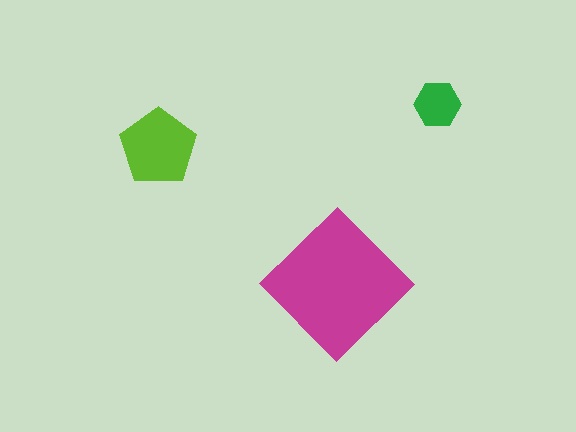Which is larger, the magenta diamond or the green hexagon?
The magenta diamond.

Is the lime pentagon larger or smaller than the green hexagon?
Larger.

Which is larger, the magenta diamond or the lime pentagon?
The magenta diamond.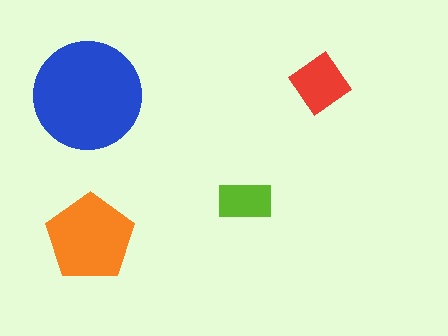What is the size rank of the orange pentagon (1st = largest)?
2nd.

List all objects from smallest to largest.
The lime rectangle, the red diamond, the orange pentagon, the blue circle.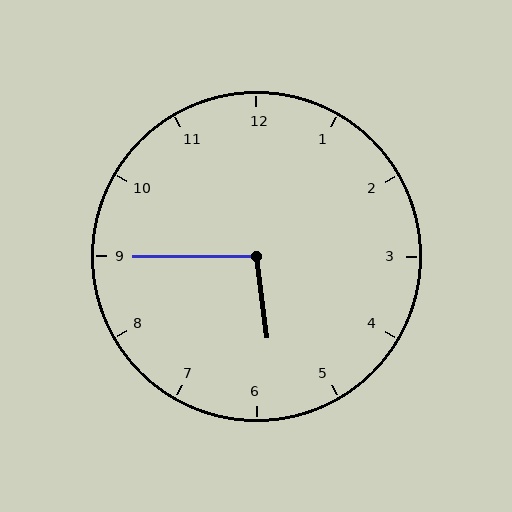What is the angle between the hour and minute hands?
Approximately 98 degrees.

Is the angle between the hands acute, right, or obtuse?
It is obtuse.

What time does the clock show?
5:45.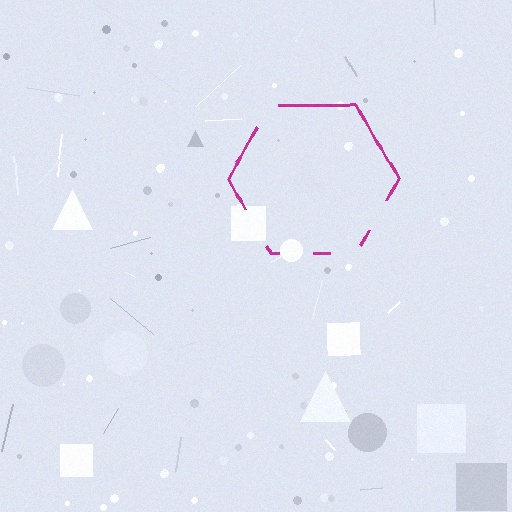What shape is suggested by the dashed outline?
The dashed outline suggests a hexagon.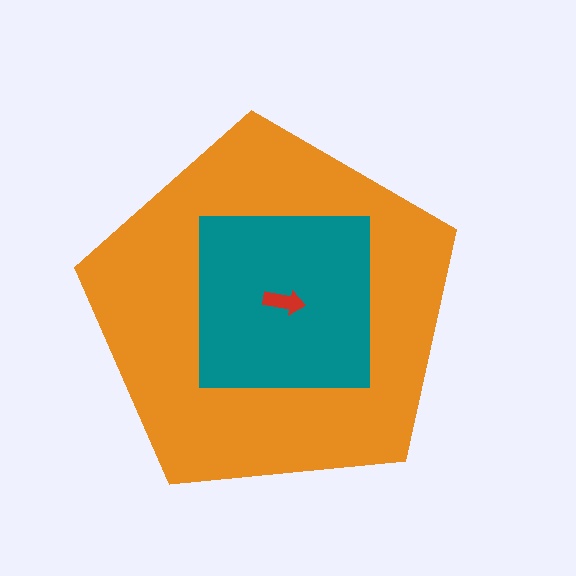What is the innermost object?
The red arrow.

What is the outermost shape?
The orange pentagon.